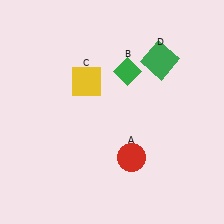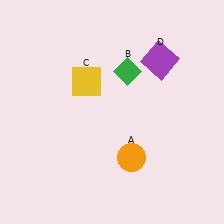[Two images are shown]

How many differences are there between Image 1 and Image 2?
There are 2 differences between the two images.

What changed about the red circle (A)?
In Image 1, A is red. In Image 2, it changed to orange.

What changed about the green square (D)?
In Image 1, D is green. In Image 2, it changed to purple.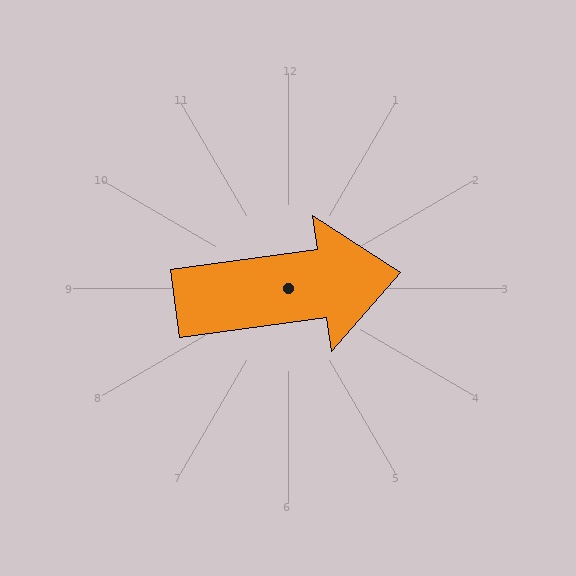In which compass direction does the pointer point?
East.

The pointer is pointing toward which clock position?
Roughly 3 o'clock.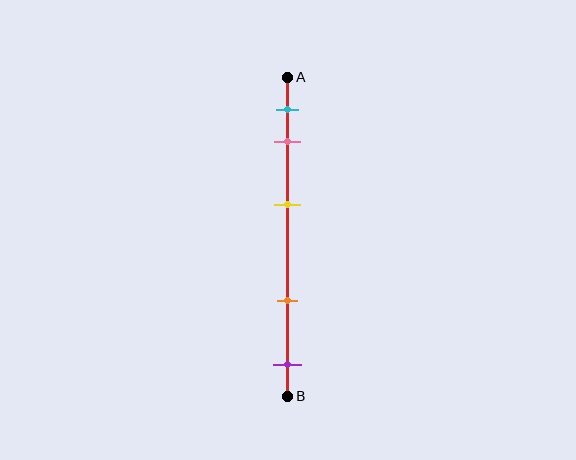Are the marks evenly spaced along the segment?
No, the marks are not evenly spaced.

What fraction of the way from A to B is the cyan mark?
The cyan mark is approximately 10% (0.1) of the way from A to B.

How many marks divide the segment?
There are 5 marks dividing the segment.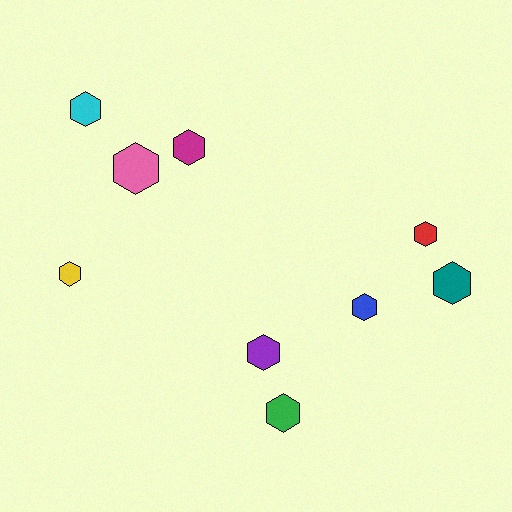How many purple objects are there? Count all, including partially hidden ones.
There is 1 purple object.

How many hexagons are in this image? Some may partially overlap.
There are 9 hexagons.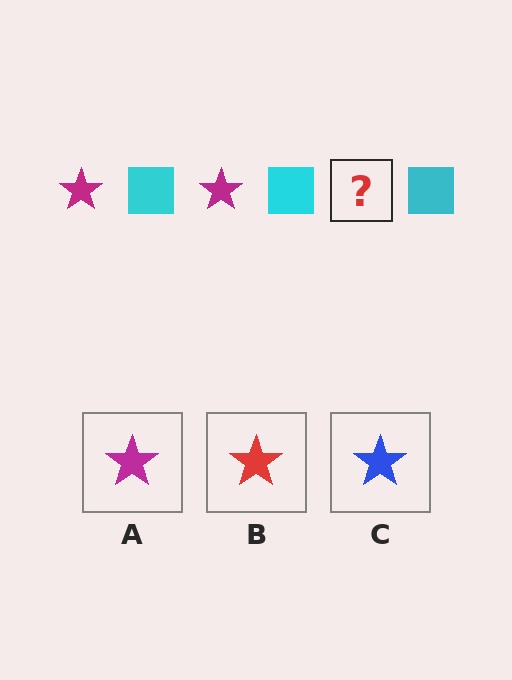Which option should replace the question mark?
Option A.